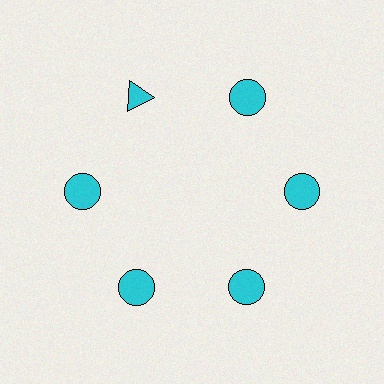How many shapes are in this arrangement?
There are 6 shapes arranged in a ring pattern.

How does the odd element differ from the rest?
It has a different shape: triangle instead of circle.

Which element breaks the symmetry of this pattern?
The cyan triangle at roughly the 11 o'clock position breaks the symmetry. All other shapes are cyan circles.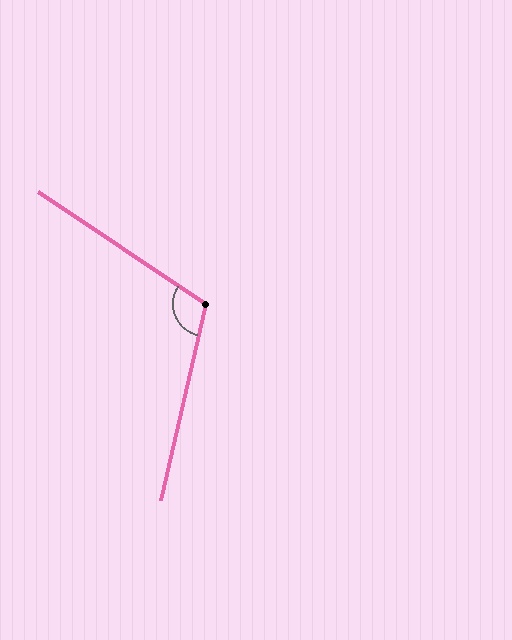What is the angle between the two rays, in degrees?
Approximately 111 degrees.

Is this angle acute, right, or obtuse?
It is obtuse.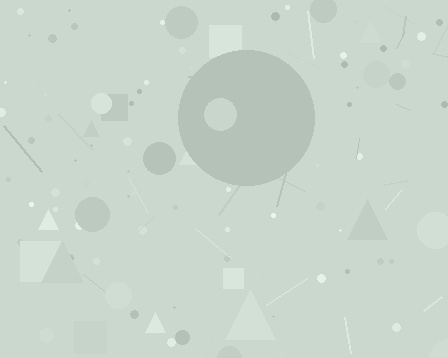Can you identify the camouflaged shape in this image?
The camouflaged shape is a circle.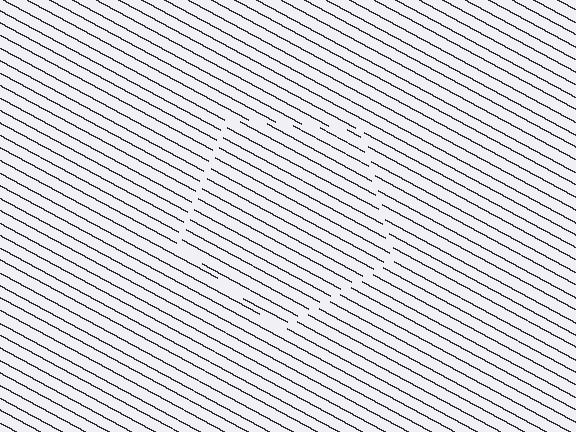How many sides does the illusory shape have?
5 sides — the line-ends trace a pentagon.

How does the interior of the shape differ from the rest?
The interior of the shape contains the same grating, shifted by half a period — the contour is defined by the phase discontinuity where line-ends from the inner and outer gratings abut.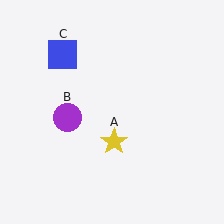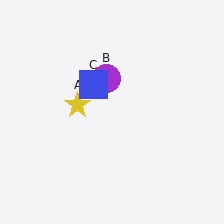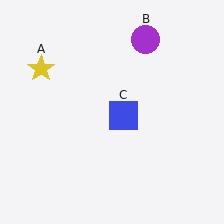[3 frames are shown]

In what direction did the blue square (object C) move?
The blue square (object C) moved down and to the right.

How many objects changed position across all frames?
3 objects changed position: yellow star (object A), purple circle (object B), blue square (object C).